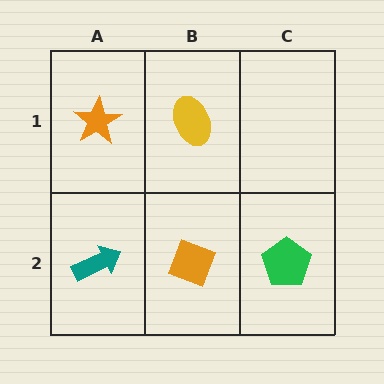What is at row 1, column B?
A yellow ellipse.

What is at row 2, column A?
A teal arrow.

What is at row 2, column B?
An orange diamond.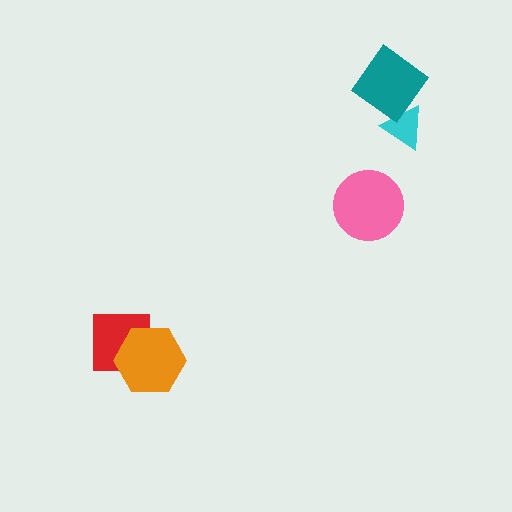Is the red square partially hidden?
Yes, it is partially covered by another shape.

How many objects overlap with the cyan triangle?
1 object overlaps with the cyan triangle.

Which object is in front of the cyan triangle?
The teal diamond is in front of the cyan triangle.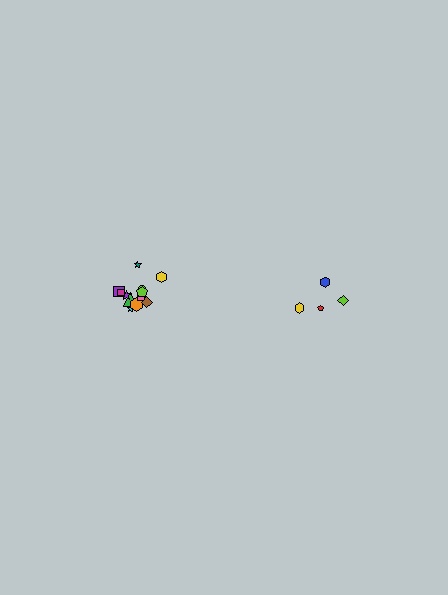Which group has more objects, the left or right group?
The left group.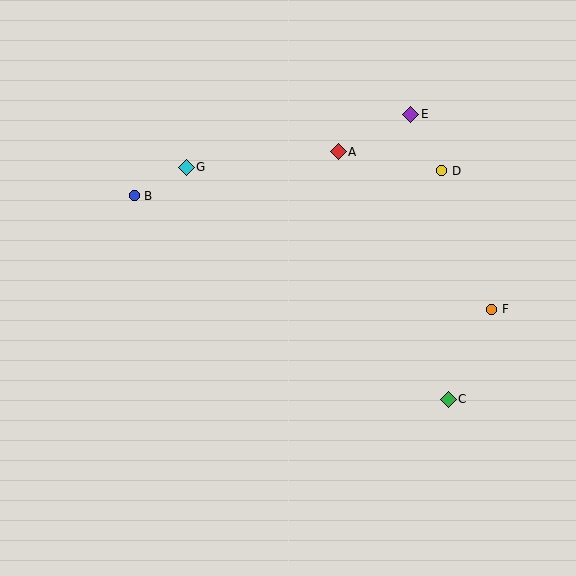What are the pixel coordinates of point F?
Point F is at (492, 309).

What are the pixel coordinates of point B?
Point B is at (134, 196).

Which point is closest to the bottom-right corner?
Point C is closest to the bottom-right corner.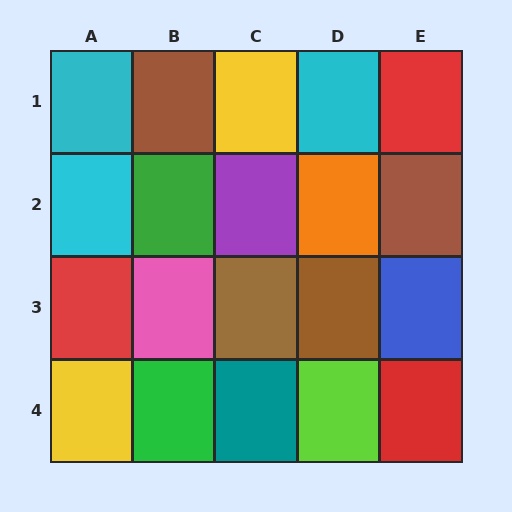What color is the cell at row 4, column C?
Teal.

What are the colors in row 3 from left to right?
Red, pink, brown, brown, blue.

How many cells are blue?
1 cell is blue.